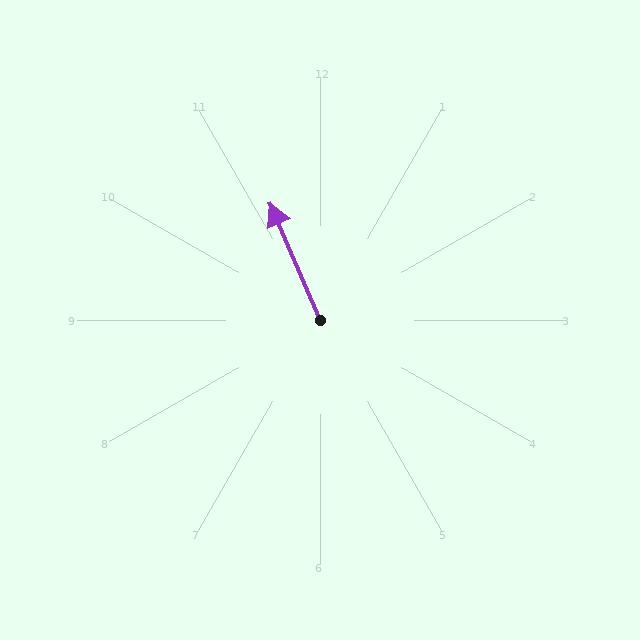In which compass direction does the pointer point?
Northwest.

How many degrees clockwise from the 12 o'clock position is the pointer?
Approximately 337 degrees.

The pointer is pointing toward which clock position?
Roughly 11 o'clock.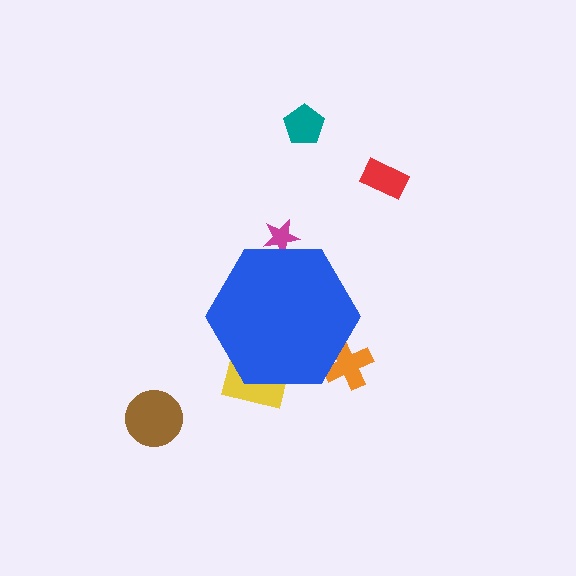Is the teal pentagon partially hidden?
No, the teal pentagon is fully visible.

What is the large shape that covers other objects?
A blue hexagon.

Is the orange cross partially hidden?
Yes, the orange cross is partially hidden behind the blue hexagon.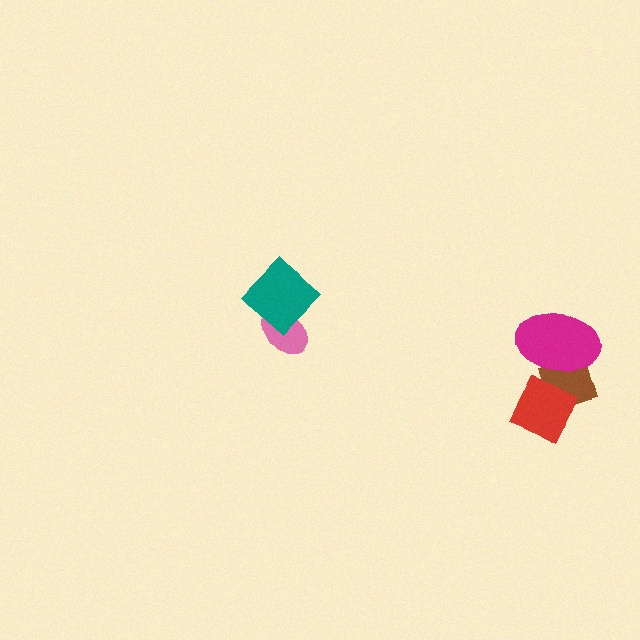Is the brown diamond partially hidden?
Yes, it is partially covered by another shape.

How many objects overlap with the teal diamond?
1 object overlaps with the teal diamond.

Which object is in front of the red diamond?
The magenta ellipse is in front of the red diamond.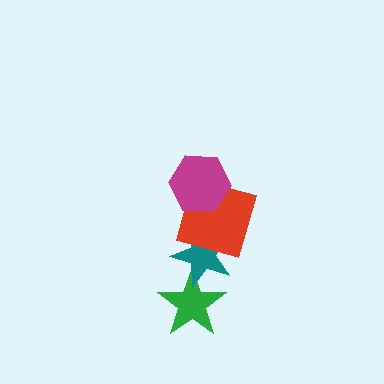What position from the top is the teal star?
The teal star is 3rd from the top.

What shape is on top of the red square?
The magenta hexagon is on top of the red square.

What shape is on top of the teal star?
The red square is on top of the teal star.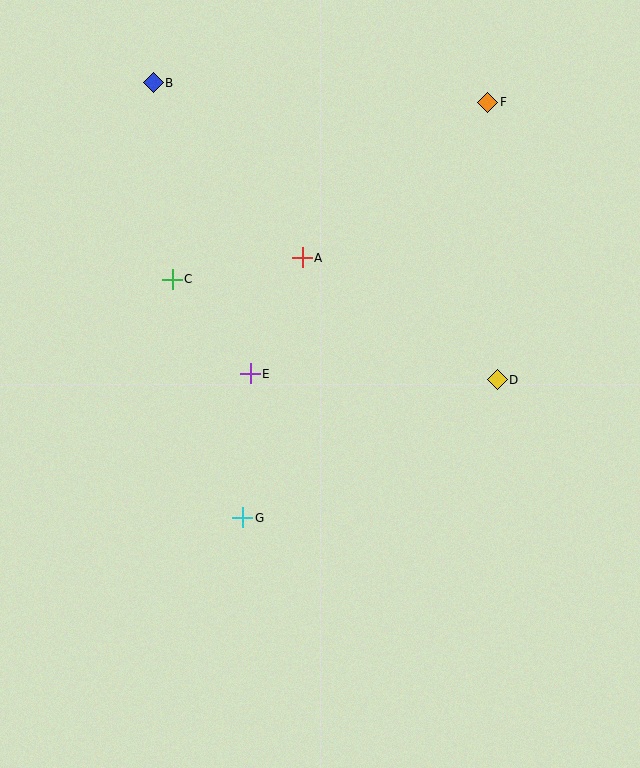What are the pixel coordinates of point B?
Point B is at (153, 83).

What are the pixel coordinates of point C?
Point C is at (172, 279).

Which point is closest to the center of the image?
Point E at (250, 374) is closest to the center.